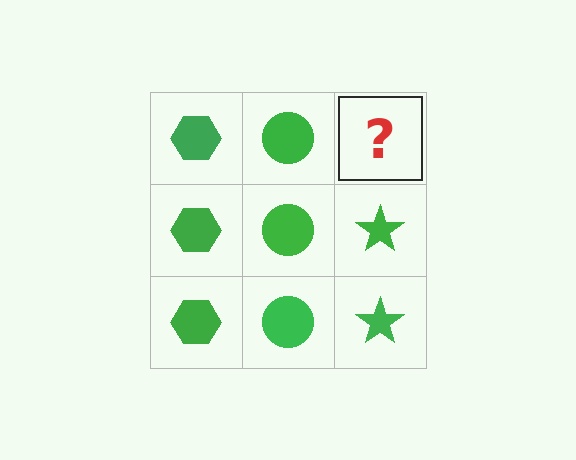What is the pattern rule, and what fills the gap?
The rule is that each column has a consistent shape. The gap should be filled with a green star.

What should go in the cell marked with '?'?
The missing cell should contain a green star.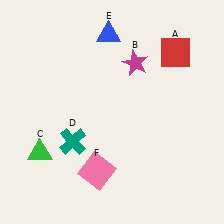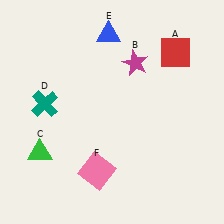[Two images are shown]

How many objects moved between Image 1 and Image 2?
1 object moved between the two images.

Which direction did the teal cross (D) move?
The teal cross (D) moved up.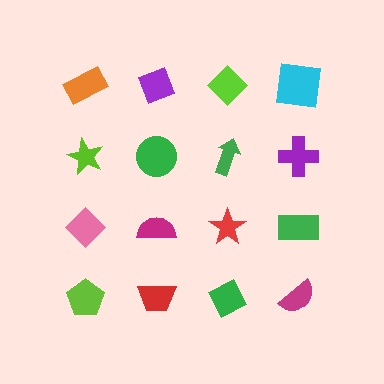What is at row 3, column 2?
A magenta semicircle.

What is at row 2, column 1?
A lime star.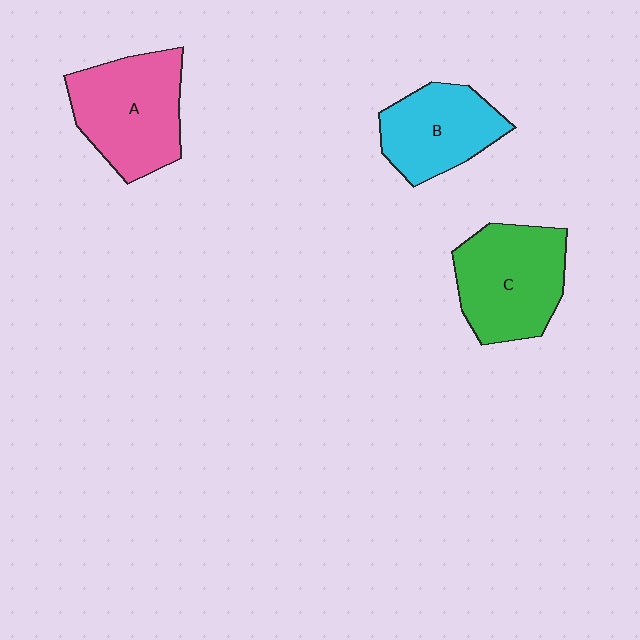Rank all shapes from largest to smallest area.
From largest to smallest: A (pink), C (green), B (cyan).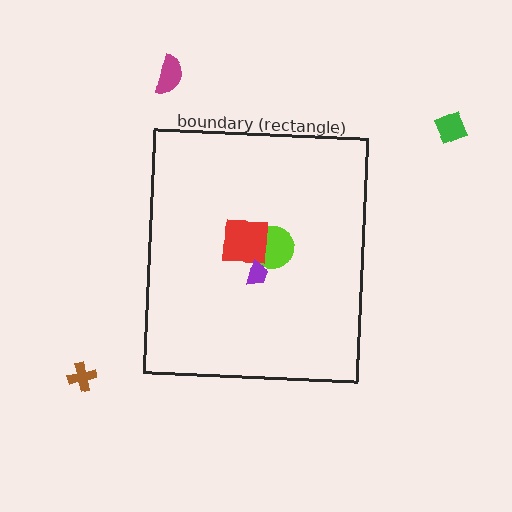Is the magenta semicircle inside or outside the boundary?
Outside.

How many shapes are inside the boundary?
3 inside, 3 outside.